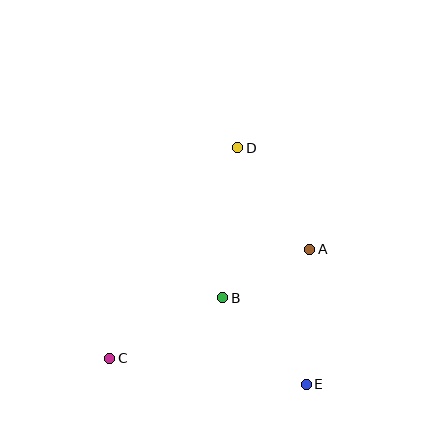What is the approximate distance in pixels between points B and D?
The distance between B and D is approximately 151 pixels.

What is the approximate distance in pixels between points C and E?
The distance between C and E is approximately 198 pixels.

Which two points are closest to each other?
Points A and B are closest to each other.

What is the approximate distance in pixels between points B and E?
The distance between B and E is approximately 120 pixels.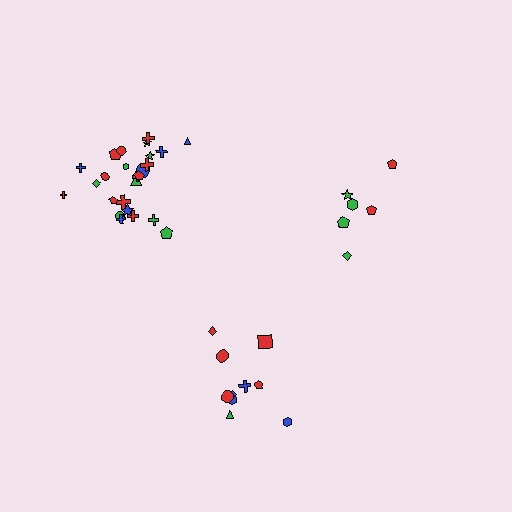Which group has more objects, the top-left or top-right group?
The top-left group.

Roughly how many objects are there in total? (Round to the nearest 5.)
Roughly 40 objects in total.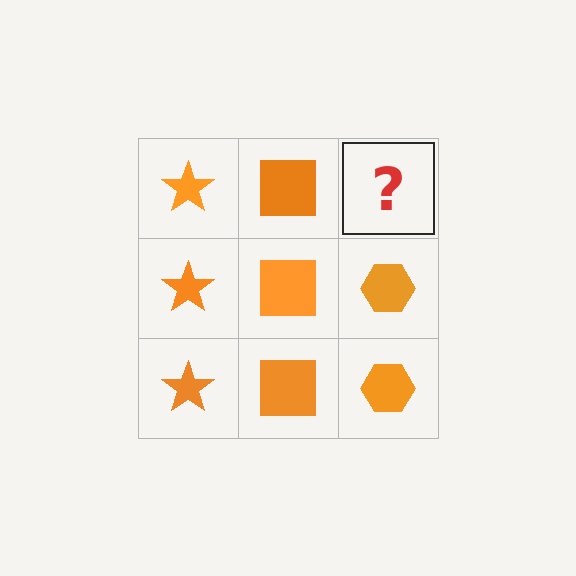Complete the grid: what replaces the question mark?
The question mark should be replaced with an orange hexagon.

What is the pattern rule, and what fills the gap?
The rule is that each column has a consistent shape. The gap should be filled with an orange hexagon.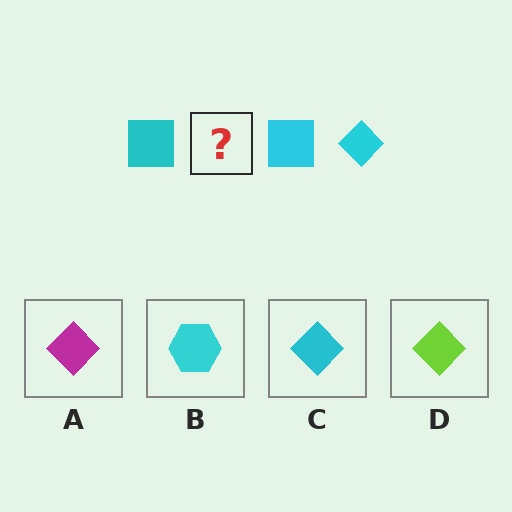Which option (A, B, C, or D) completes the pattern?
C.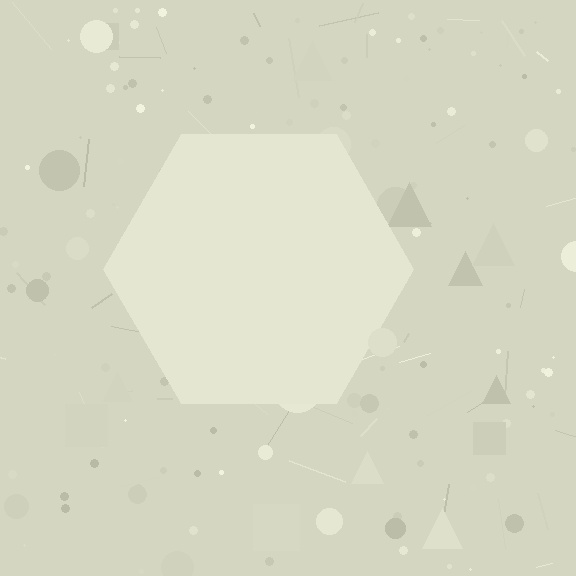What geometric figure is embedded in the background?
A hexagon is embedded in the background.